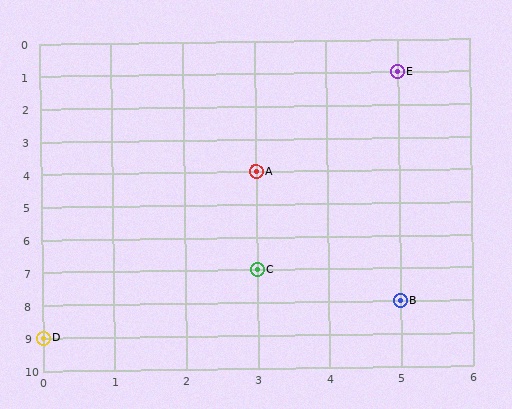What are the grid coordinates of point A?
Point A is at grid coordinates (3, 4).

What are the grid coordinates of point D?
Point D is at grid coordinates (0, 9).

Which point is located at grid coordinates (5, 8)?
Point B is at (5, 8).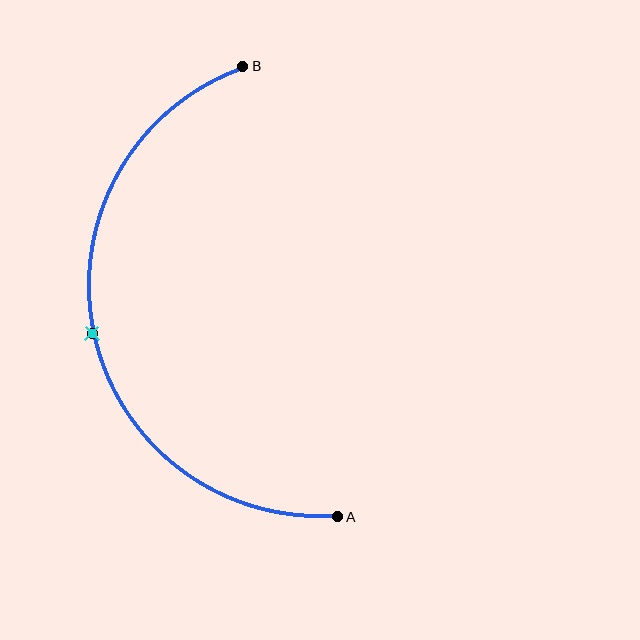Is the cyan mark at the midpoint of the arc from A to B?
Yes. The cyan mark lies on the arc at equal arc-length from both A and B — it is the arc midpoint.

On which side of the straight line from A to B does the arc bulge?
The arc bulges to the left of the straight line connecting A and B.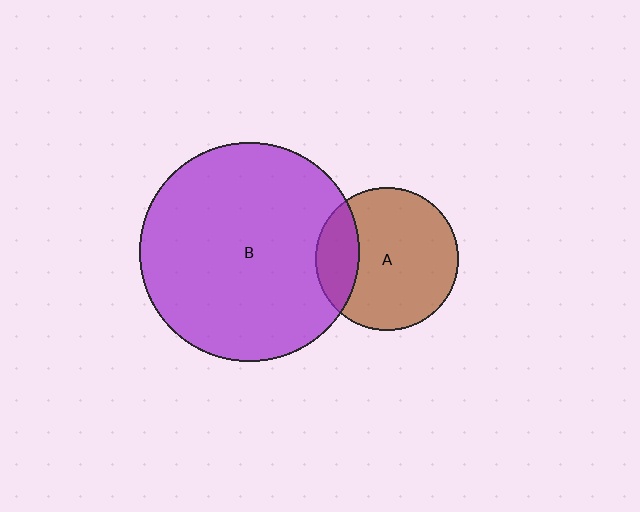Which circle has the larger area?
Circle B (purple).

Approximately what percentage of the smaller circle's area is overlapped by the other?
Approximately 20%.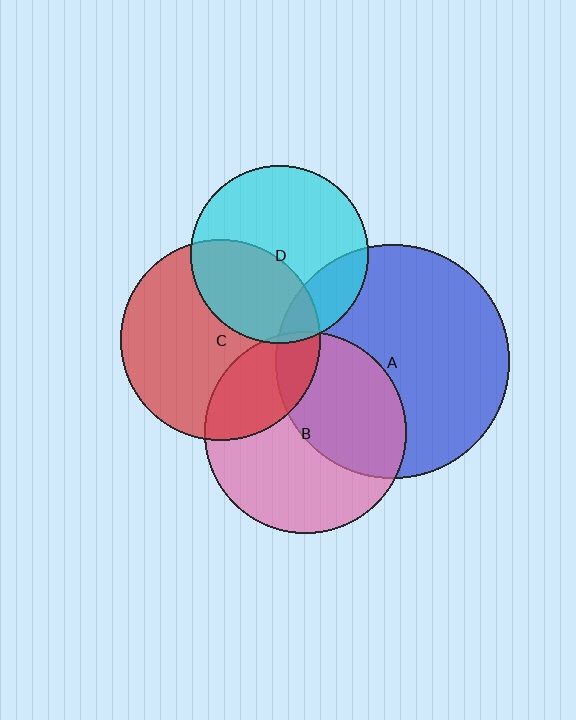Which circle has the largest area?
Circle A (blue).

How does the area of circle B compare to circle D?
Approximately 1.3 times.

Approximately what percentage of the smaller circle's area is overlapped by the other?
Approximately 10%.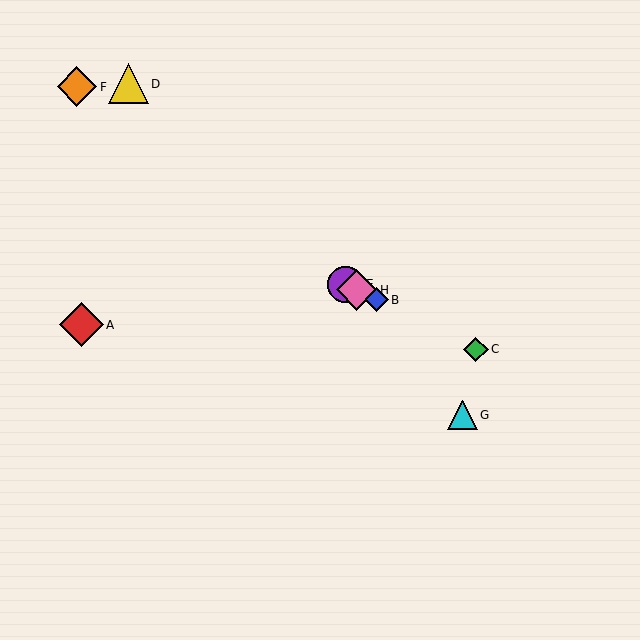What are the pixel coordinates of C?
Object C is at (476, 349).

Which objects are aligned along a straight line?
Objects B, C, E, H are aligned along a straight line.